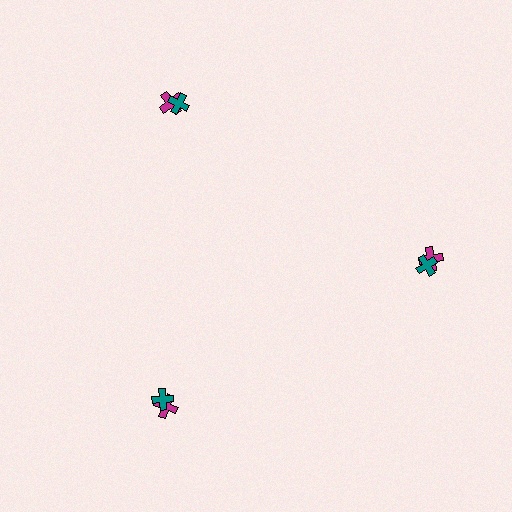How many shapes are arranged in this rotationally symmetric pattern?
There are 6 shapes, arranged in 3 groups of 2.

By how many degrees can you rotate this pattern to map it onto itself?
The pattern maps onto itself every 120 degrees of rotation.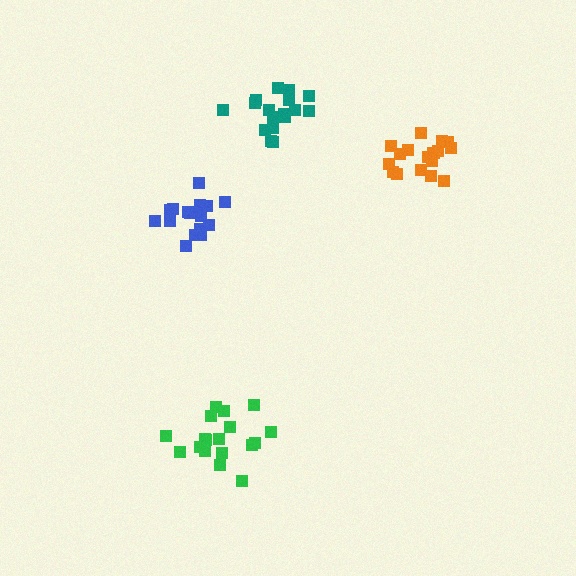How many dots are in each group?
Group 1: 17 dots, Group 2: 16 dots, Group 3: 18 dots, Group 4: 19 dots (70 total).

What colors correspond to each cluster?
The clusters are colored: teal, blue, green, orange.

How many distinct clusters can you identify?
There are 4 distinct clusters.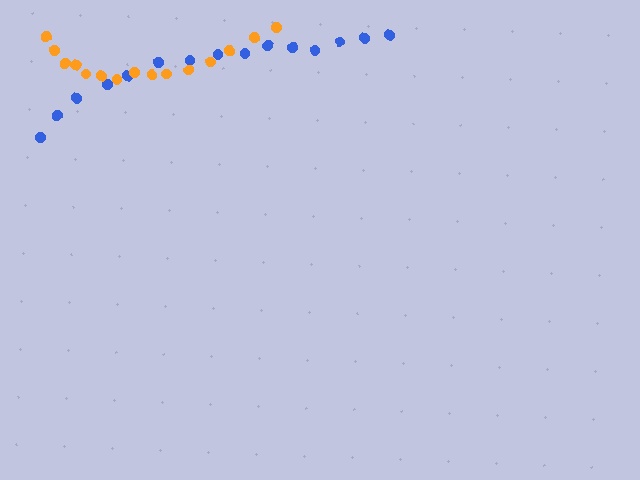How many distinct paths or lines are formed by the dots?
There are 2 distinct paths.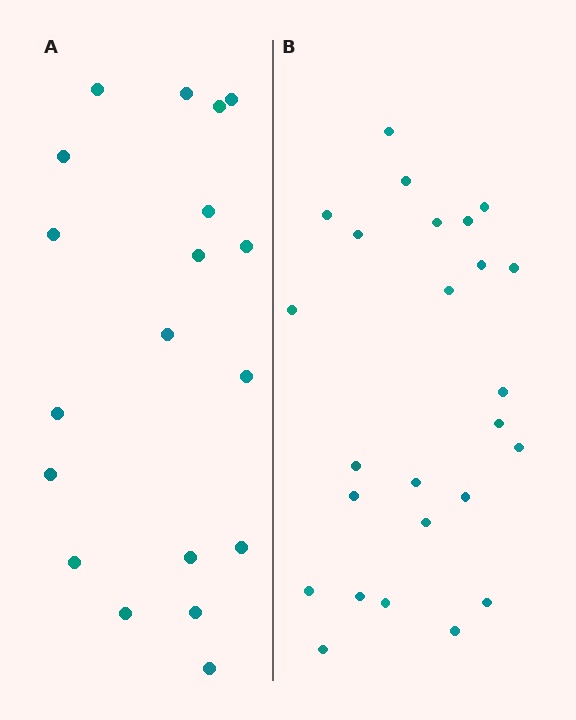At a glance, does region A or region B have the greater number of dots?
Region B (the right region) has more dots.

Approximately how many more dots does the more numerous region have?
Region B has about 6 more dots than region A.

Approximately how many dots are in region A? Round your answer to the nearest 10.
About 20 dots. (The exact count is 19, which rounds to 20.)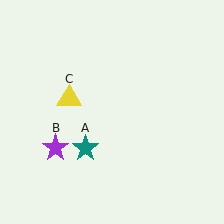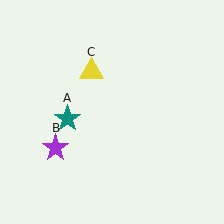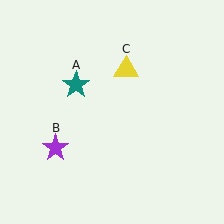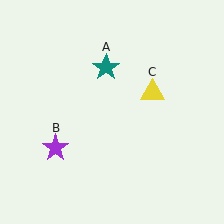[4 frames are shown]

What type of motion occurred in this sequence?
The teal star (object A), yellow triangle (object C) rotated clockwise around the center of the scene.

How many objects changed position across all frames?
2 objects changed position: teal star (object A), yellow triangle (object C).